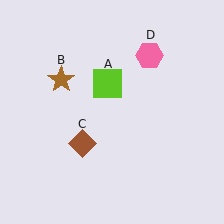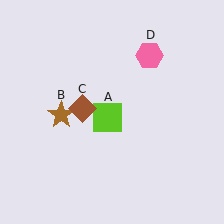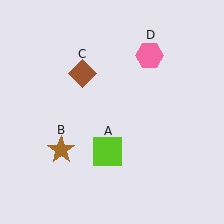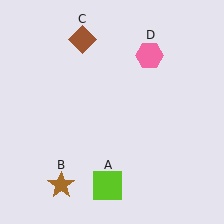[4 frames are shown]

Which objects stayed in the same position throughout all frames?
Pink hexagon (object D) remained stationary.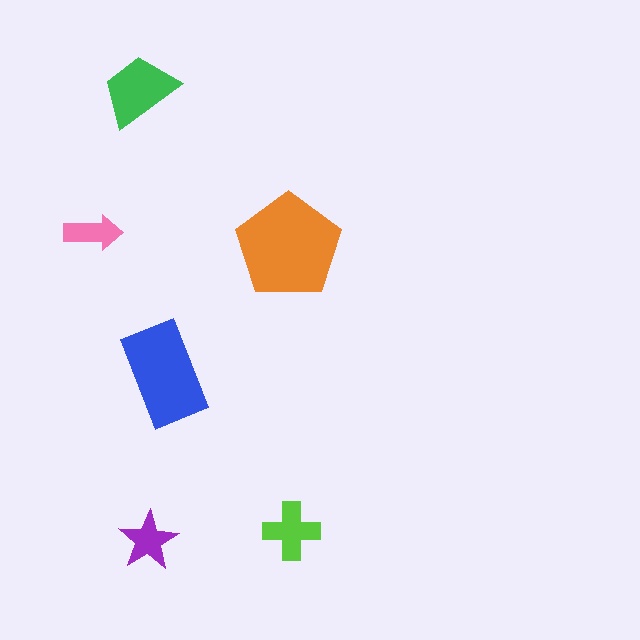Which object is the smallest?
The pink arrow.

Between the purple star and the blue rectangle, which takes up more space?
The blue rectangle.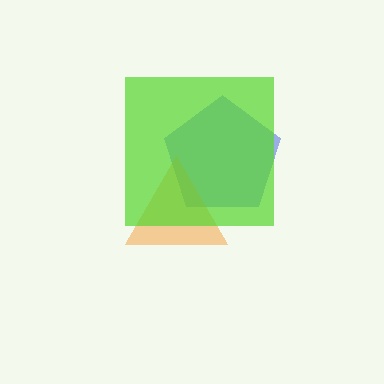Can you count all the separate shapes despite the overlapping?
Yes, there are 3 separate shapes.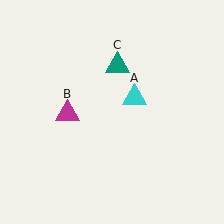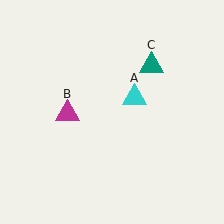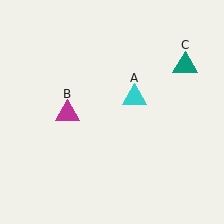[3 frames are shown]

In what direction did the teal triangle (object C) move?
The teal triangle (object C) moved right.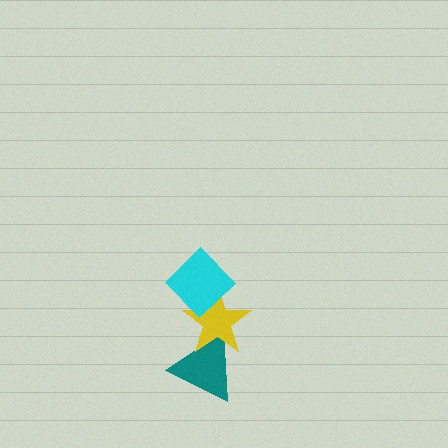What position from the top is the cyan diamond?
The cyan diamond is 1st from the top.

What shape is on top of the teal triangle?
The yellow star is on top of the teal triangle.